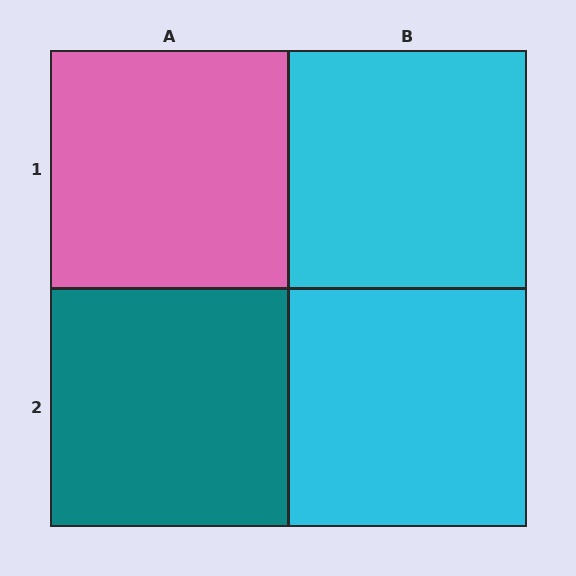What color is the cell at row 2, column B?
Cyan.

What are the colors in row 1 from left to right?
Pink, cyan.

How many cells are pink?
1 cell is pink.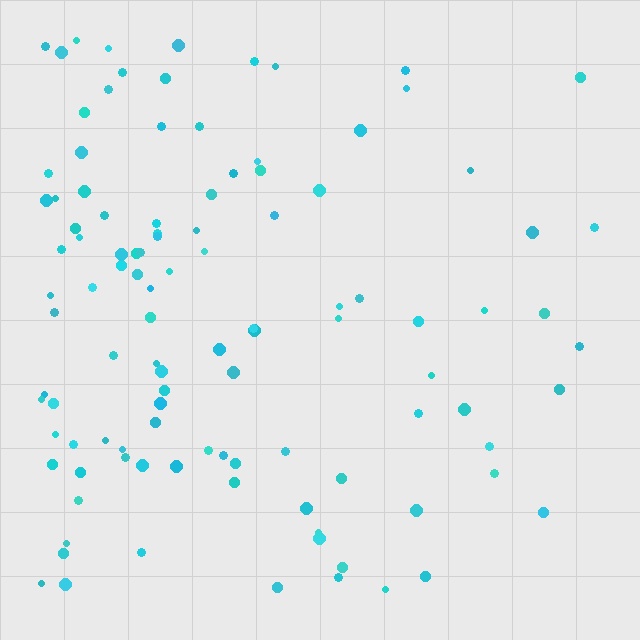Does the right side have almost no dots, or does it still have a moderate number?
Still a moderate number, just noticeably fewer than the left.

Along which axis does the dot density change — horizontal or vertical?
Horizontal.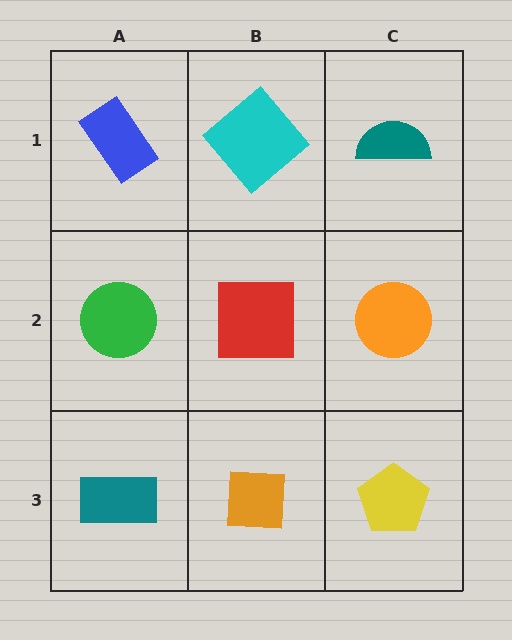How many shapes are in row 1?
3 shapes.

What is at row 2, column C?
An orange circle.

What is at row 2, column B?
A red square.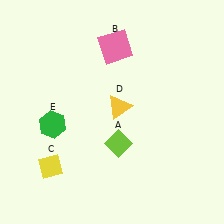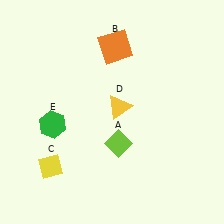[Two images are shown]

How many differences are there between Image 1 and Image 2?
There is 1 difference between the two images.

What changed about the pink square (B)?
In Image 1, B is pink. In Image 2, it changed to orange.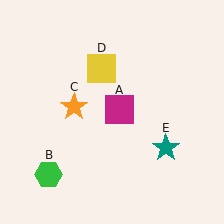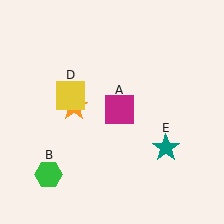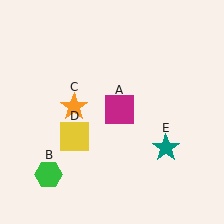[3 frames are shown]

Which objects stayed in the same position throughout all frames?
Magenta square (object A) and green hexagon (object B) and orange star (object C) and teal star (object E) remained stationary.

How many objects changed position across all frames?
1 object changed position: yellow square (object D).